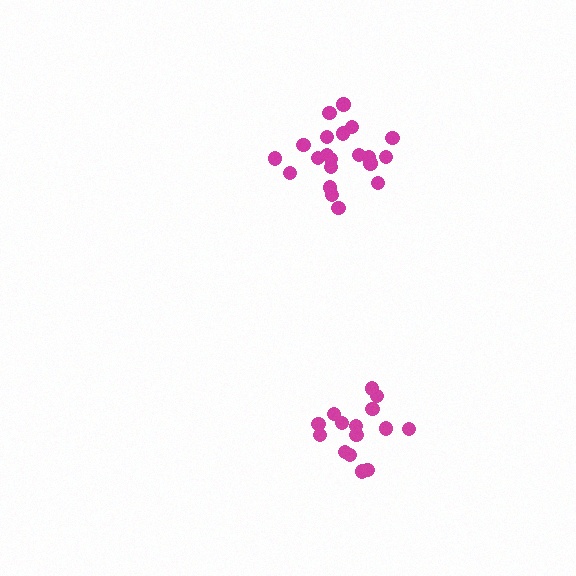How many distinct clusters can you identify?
There are 2 distinct clusters.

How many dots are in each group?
Group 1: 21 dots, Group 2: 15 dots (36 total).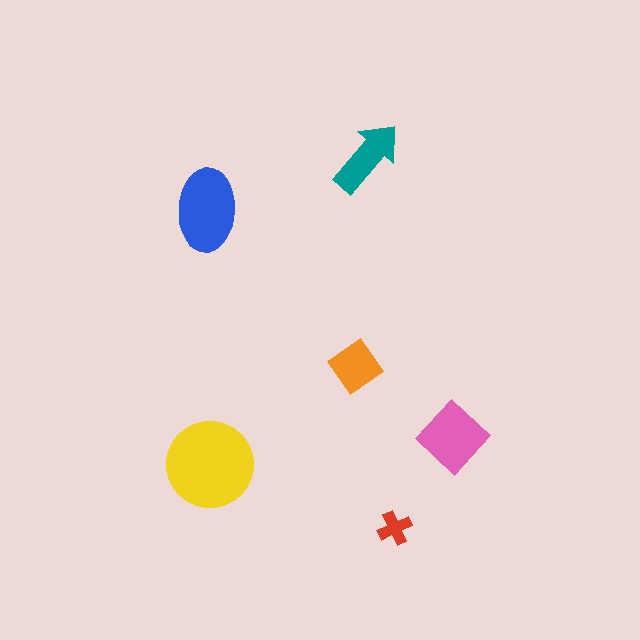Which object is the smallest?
The red cross.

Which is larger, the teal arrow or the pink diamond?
The pink diamond.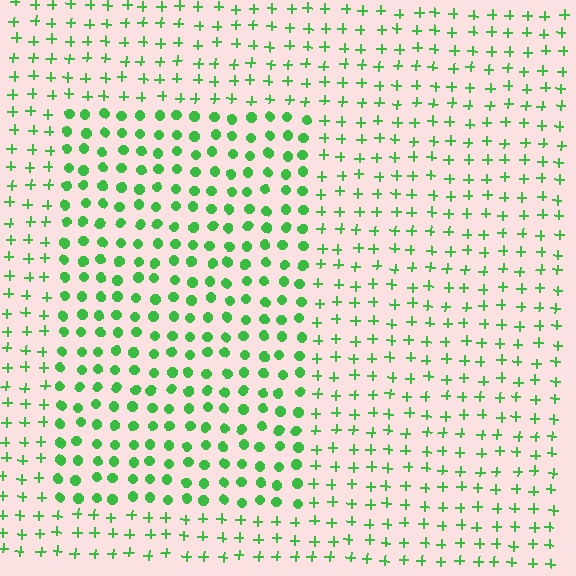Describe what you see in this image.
The image is filled with small green elements arranged in a uniform grid. A rectangle-shaped region contains circles, while the surrounding area contains plus signs. The boundary is defined purely by the change in element shape.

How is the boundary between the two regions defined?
The boundary is defined by a change in element shape: circles inside vs. plus signs outside. All elements share the same color and spacing.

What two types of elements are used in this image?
The image uses circles inside the rectangle region and plus signs outside it.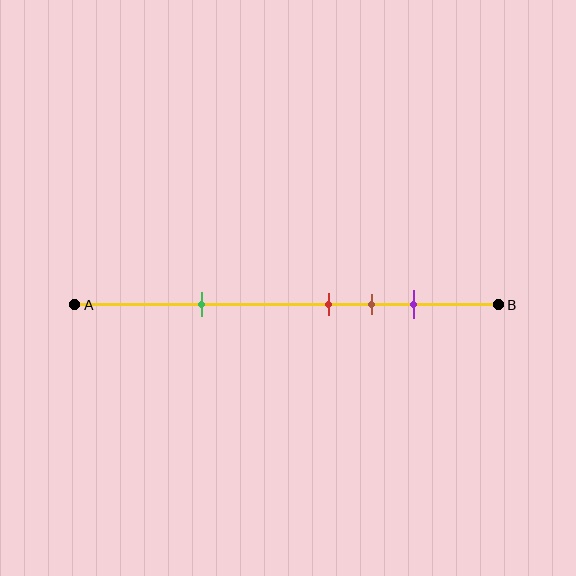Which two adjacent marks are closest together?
The red and brown marks are the closest adjacent pair.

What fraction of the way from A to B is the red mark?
The red mark is approximately 60% (0.6) of the way from A to B.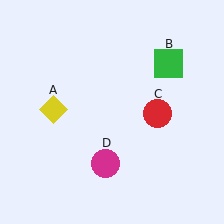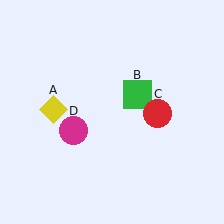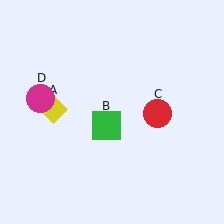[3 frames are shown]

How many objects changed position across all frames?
2 objects changed position: green square (object B), magenta circle (object D).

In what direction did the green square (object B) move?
The green square (object B) moved down and to the left.